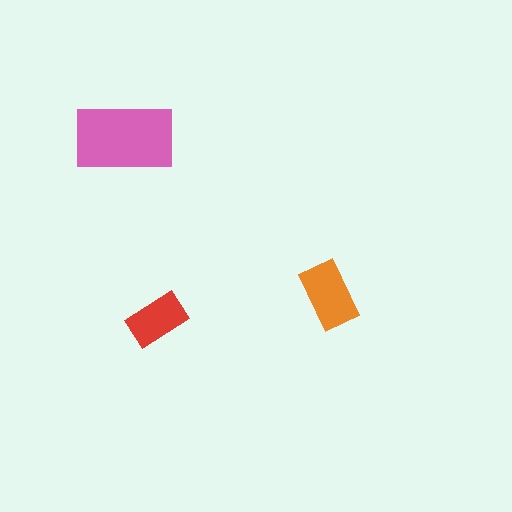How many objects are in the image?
There are 3 objects in the image.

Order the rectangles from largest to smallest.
the pink one, the orange one, the red one.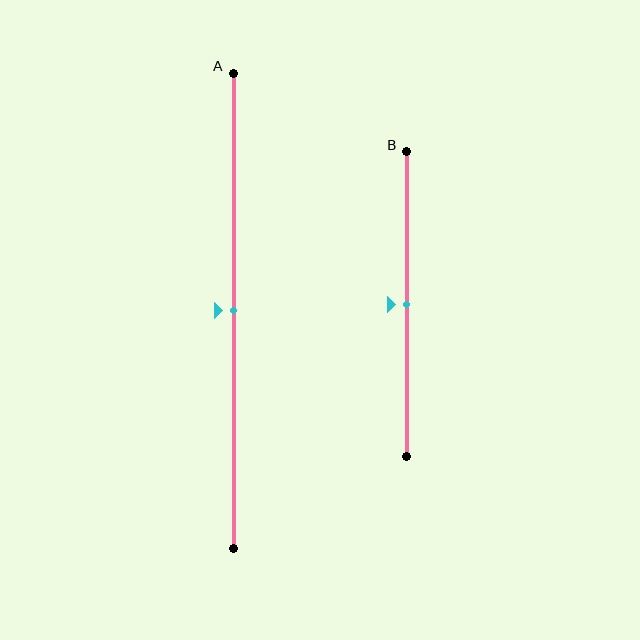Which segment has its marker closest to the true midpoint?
Segment A has its marker closest to the true midpoint.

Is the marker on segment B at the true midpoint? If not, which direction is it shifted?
Yes, the marker on segment B is at the true midpoint.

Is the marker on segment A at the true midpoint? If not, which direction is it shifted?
Yes, the marker on segment A is at the true midpoint.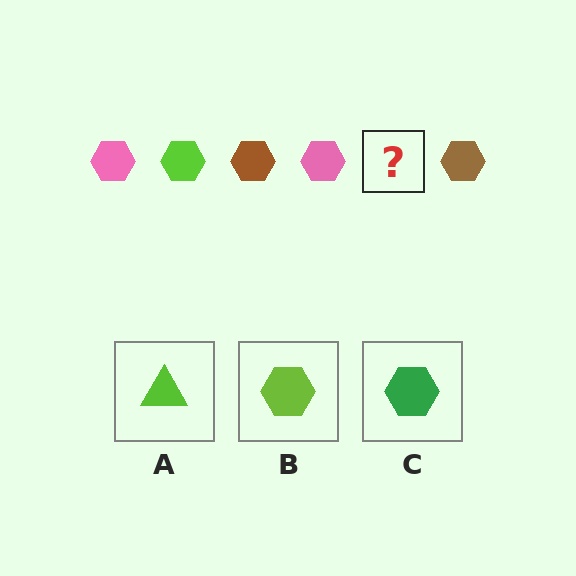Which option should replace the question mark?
Option B.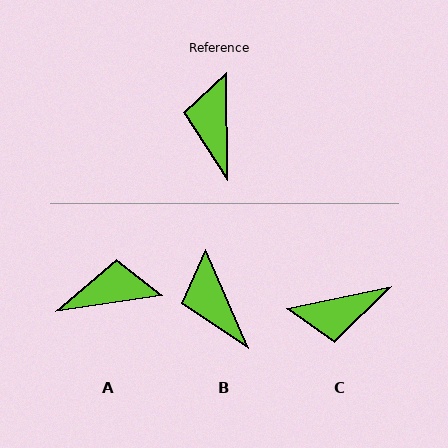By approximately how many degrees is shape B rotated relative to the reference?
Approximately 23 degrees counter-clockwise.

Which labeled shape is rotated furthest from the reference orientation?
C, about 101 degrees away.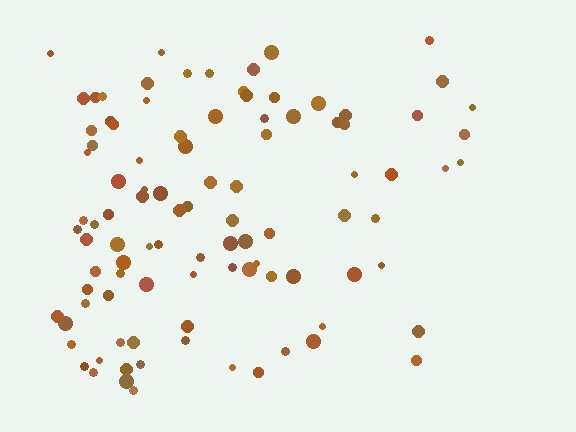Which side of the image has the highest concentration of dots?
The left.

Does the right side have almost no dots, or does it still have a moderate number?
Still a moderate number, just noticeably fewer than the left.